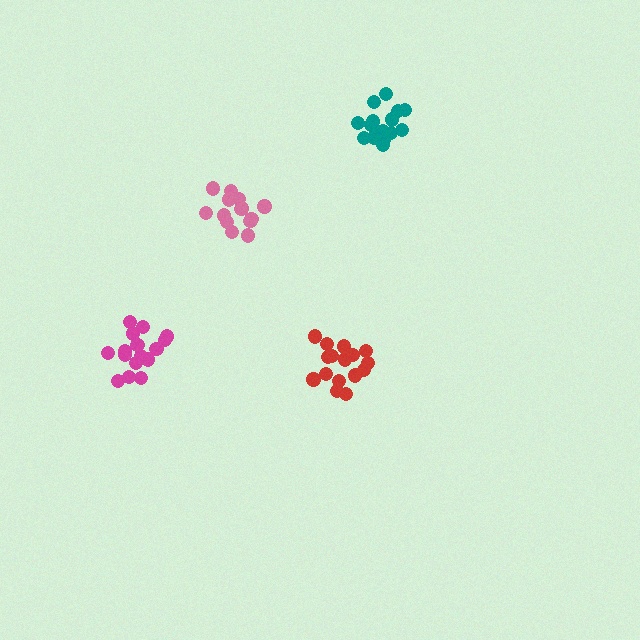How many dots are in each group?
Group 1: 15 dots, Group 2: 17 dots, Group 3: 16 dots, Group 4: 17 dots (65 total).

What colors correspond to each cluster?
The clusters are colored: pink, teal, magenta, red.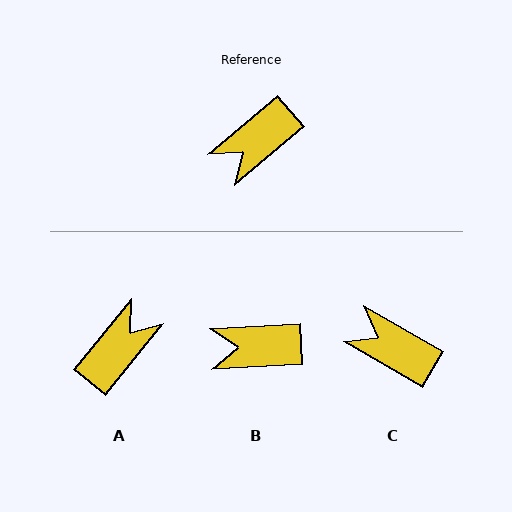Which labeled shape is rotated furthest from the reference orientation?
A, about 169 degrees away.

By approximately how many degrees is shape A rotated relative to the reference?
Approximately 169 degrees clockwise.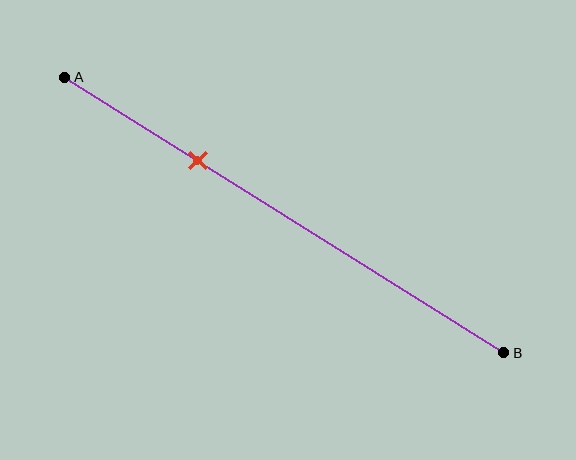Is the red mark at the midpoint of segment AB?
No, the mark is at about 30% from A, not at the 50% midpoint.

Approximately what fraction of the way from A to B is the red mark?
The red mark is approximately 30% of the way from A to B.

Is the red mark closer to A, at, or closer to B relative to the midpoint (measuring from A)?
The red mark is closer to point A than the midpoint of segment AB.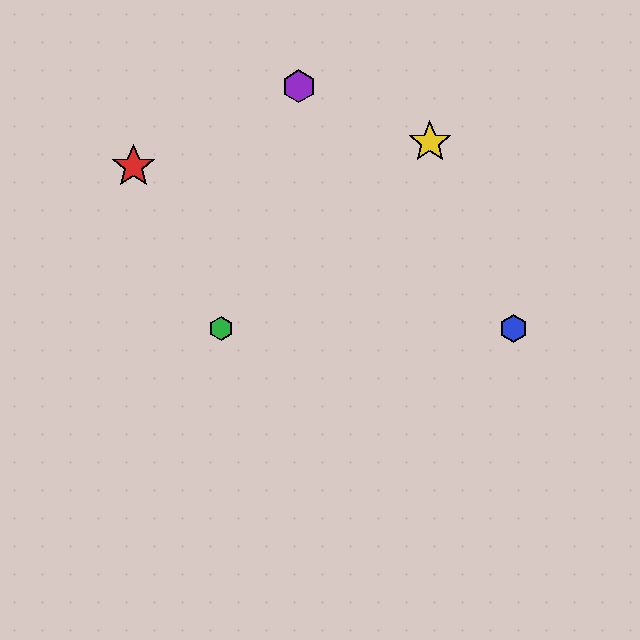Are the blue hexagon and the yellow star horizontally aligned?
No, the blue hexagon is at y≈329 and the yellow star is at y≈142.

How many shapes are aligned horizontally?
2 shapes (the blue hexagon, the green hexagon) are aligned horizontally.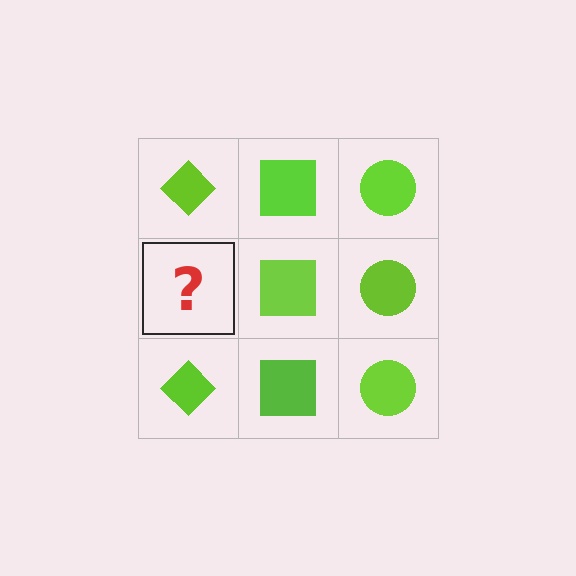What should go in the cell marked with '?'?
The missing cell should contain a lime diamond.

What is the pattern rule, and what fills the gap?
The rule is that each column has a consistent shape. The gap should be filled with a lime diamond.